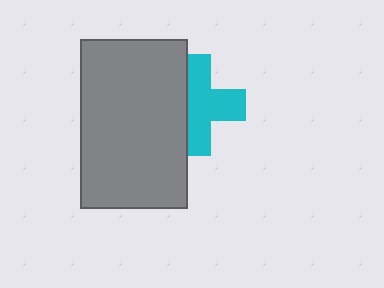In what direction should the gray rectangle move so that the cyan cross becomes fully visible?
The gray rectangle should move left. That is the shortest direction to clear the overlap and leave the cyan cross fully visible.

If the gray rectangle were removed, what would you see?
You would see the complete cyan cross.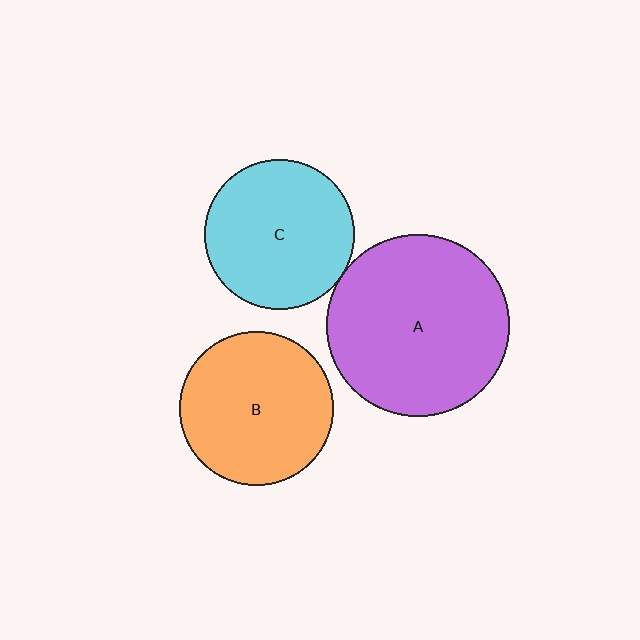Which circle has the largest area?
Circle A (purple).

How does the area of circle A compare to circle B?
Approximately 1.4 times.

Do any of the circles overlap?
No, none of the circles overlap.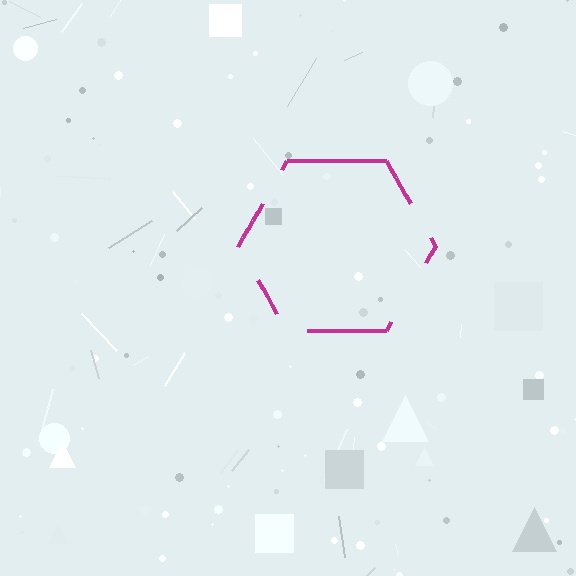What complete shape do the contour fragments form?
The contour fragments form a hexagon.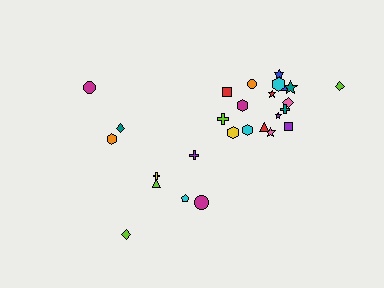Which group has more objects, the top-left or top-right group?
The top-right group.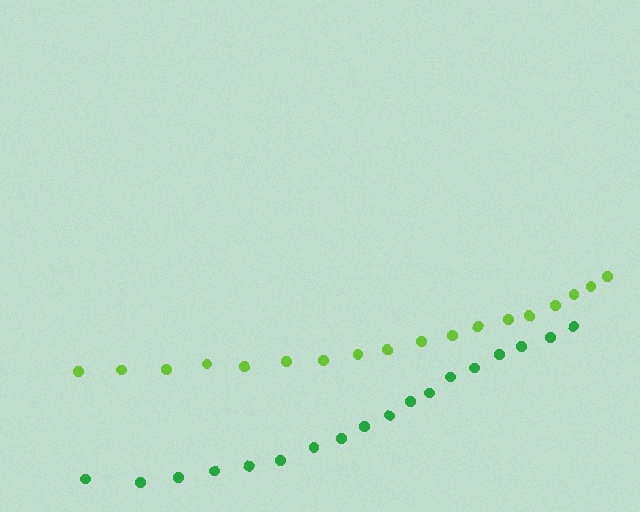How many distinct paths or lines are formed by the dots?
There are 2 distinct paths.